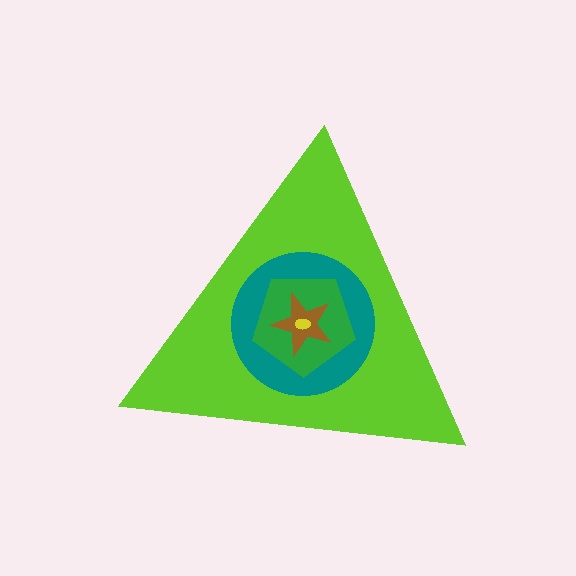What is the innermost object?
The yellow ellipse.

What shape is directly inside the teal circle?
The green pentagon.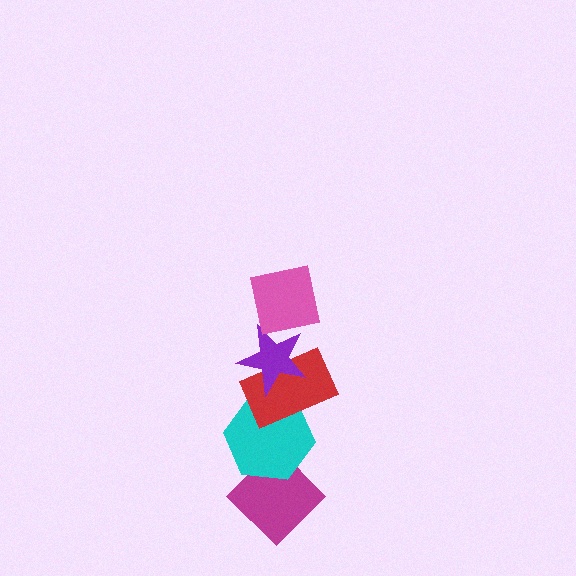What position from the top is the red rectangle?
The red rectangle is 3rd from the top.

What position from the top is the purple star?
The purple star is 2nd from the top.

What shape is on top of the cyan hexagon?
The red rectangle is on top of the cyan hexagon.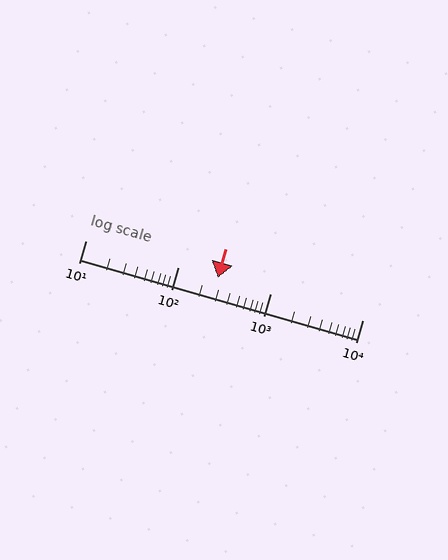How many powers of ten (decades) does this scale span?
The scale spans 3 decades, from 10 to 10000.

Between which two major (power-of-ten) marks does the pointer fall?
The pointer is between 100 and 1000.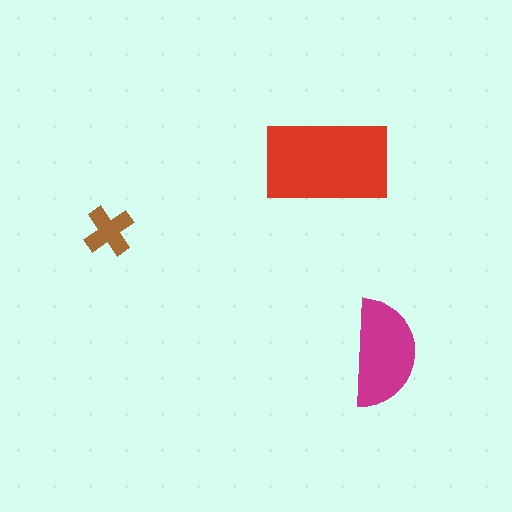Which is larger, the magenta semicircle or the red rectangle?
The red rectangle.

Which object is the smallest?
The brown cross.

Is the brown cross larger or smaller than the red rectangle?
Smaller.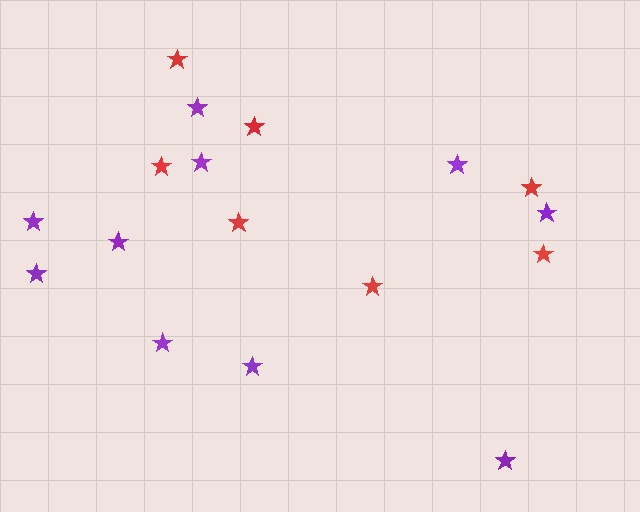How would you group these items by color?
There are 2 groups: one group of purple stars (10) and one group of red stars (7).